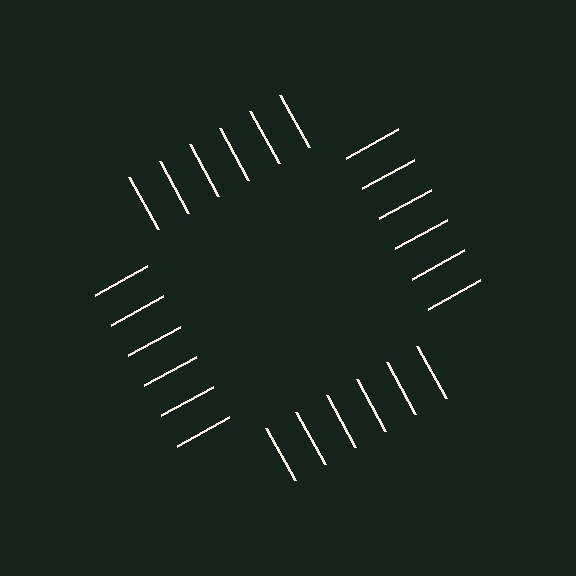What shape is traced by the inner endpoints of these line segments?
An illusory square — the line segments terminate on its edges but no continuous stroke is drawn.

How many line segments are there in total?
24 — 6 along each of the 4 edges.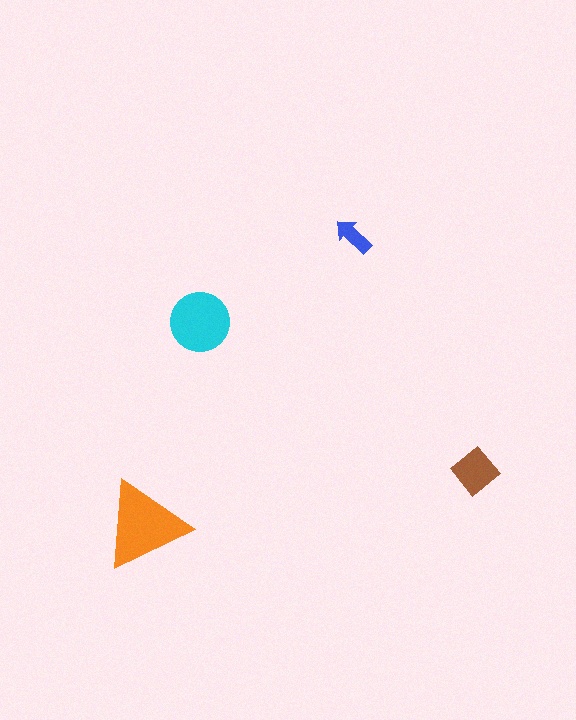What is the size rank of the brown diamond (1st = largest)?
3rd.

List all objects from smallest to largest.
The blue arrow, the brown diamond, the cyan circle, the orange triangle.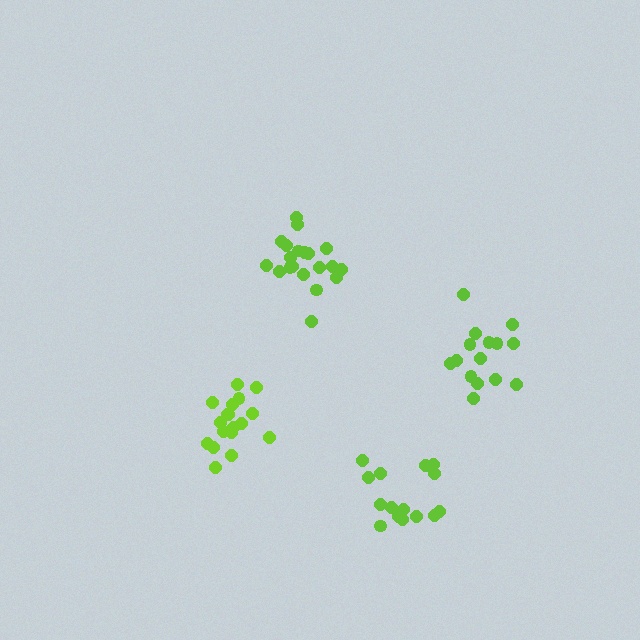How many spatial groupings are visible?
There are 4 spatial groupings.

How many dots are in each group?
Group 1: 15 dots, Group 2: 20 dots, Group 3: 19 dots, Group 4: 15 dots (69 total).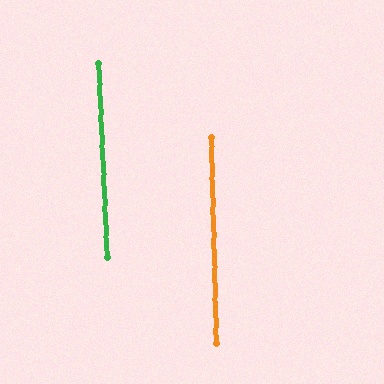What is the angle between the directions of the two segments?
Approximately 1 degree.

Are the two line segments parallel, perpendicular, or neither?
Parallel — their directions differ by only 1.0°.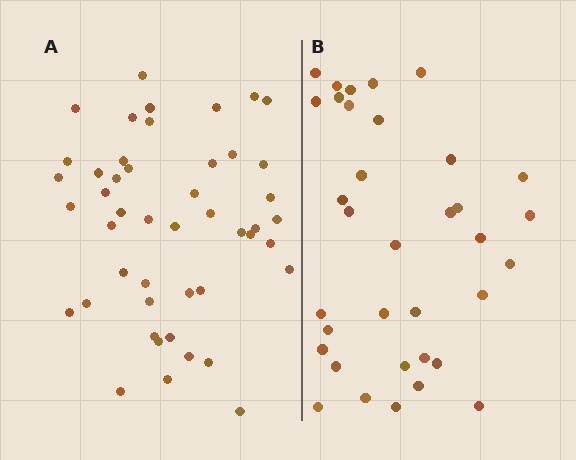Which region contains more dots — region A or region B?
Region A (the left region) has more dots.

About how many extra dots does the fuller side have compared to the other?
Region A has roughly 12 or so more dots than region B.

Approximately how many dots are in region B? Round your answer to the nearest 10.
About 40 dots. (The exact count is 35, which rounds to 40.)